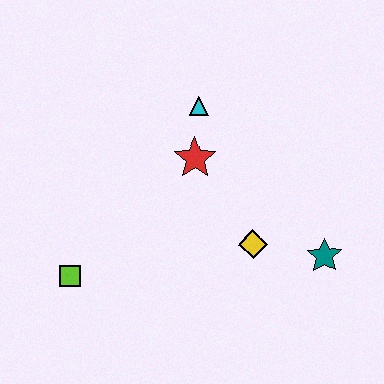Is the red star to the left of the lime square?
No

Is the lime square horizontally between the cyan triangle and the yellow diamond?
No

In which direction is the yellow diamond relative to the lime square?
The yellow diamond is to the right of the lime square.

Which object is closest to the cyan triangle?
The red star is closest to the cyan triangle.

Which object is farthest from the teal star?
The lime square is farthest from the teal star.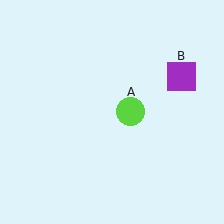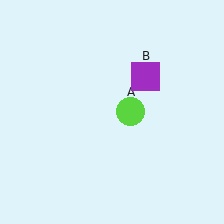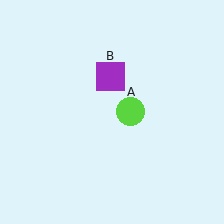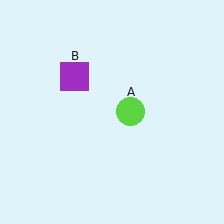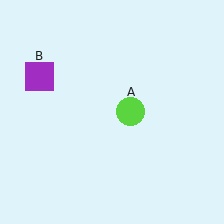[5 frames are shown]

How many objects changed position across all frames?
1 object changed position: purple square (object B).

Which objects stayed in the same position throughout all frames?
Lime circle (object A) remained stationary.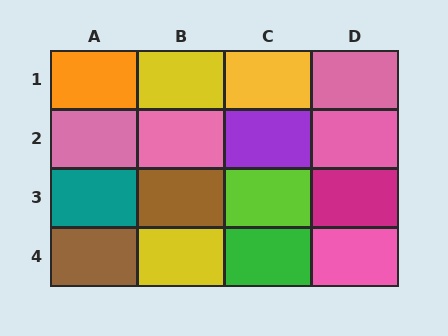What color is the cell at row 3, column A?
Teal.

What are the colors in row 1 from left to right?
Orange, yellow, yellow, pink.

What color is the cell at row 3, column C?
Lime.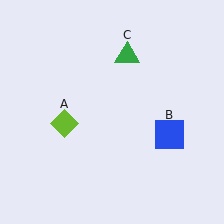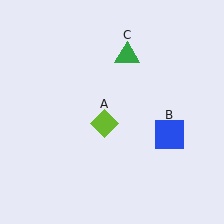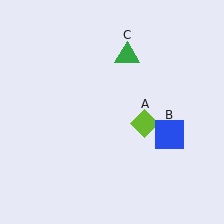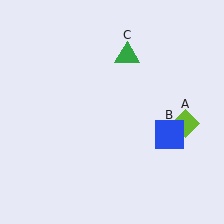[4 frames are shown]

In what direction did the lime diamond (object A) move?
The lime diamond (object A) moved right.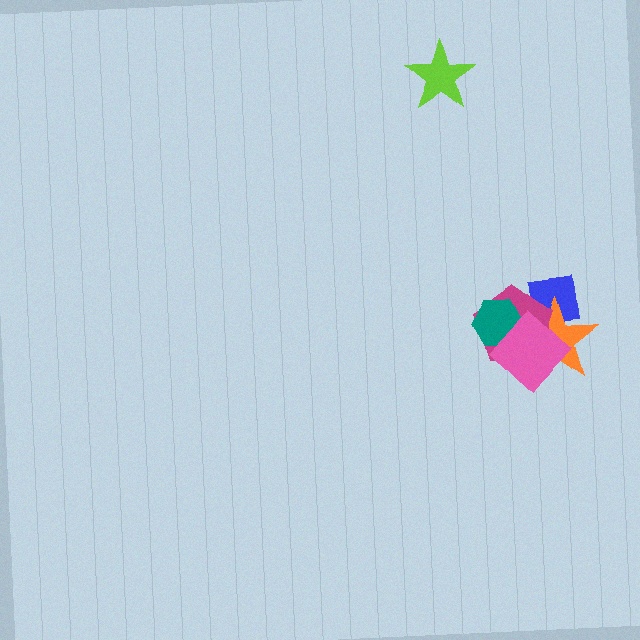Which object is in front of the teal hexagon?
The pink diamond is in front of the teal hexagon.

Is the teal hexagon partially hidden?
Yes, it is partially covered by another shape.